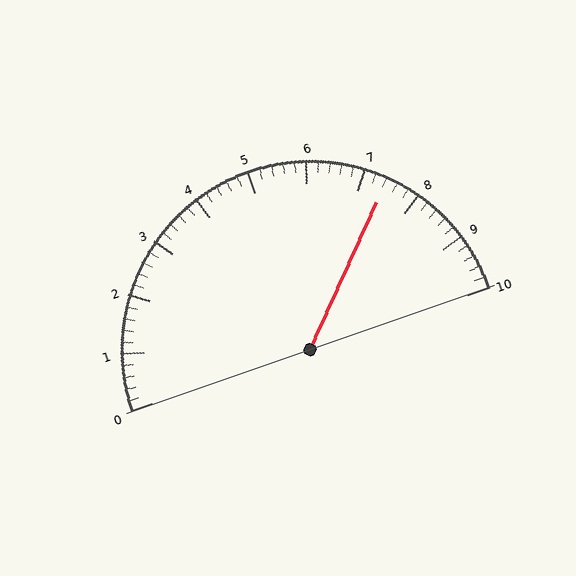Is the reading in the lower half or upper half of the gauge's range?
The reading is in the upper half of the range (0 to 10).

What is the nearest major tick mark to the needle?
The nearest major tick mark is 7.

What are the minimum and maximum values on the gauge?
The gauge ranges from 0 to 10.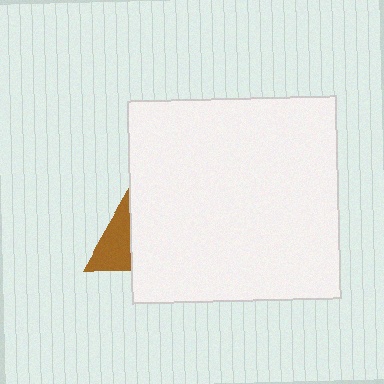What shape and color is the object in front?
The object in front is a white rectangle.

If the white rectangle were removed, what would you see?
You would see the complete brown triangle.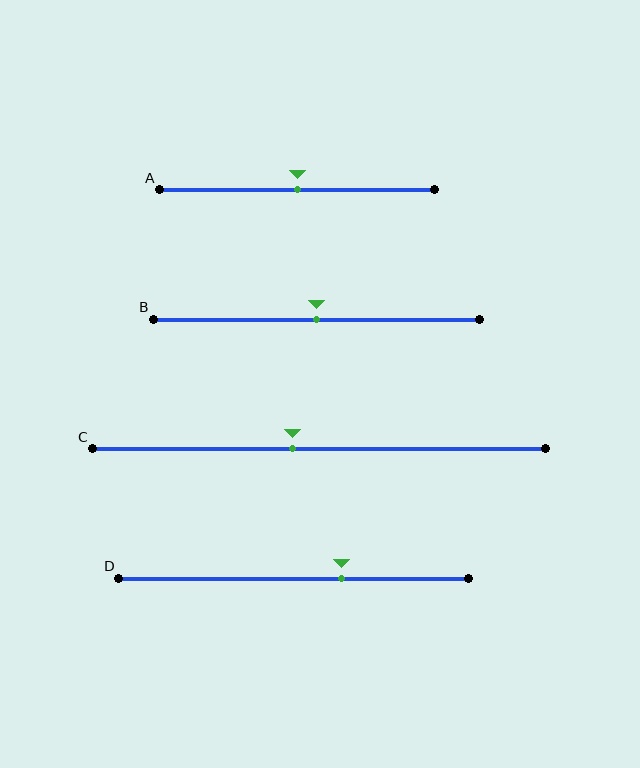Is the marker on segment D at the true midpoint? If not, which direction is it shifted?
No, the marker on segment D is shifted to the right by about 14% of the segment length.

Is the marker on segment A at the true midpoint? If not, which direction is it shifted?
Yes, the marker on segment A is at the true midpoint.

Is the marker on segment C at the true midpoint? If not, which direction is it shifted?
No, the marker on segment C is shifted to the left by about 6% of the segment length.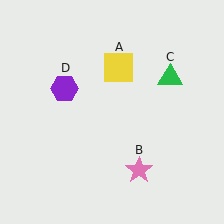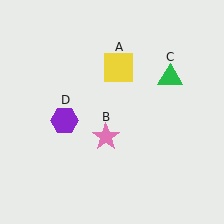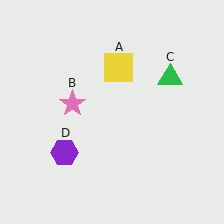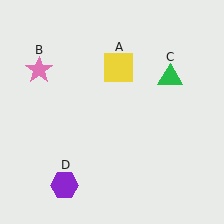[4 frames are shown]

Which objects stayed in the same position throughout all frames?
Yellow square (object A) and green triangle (object C) remained stationary.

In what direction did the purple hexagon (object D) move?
The purple hexagon (object D) moved down.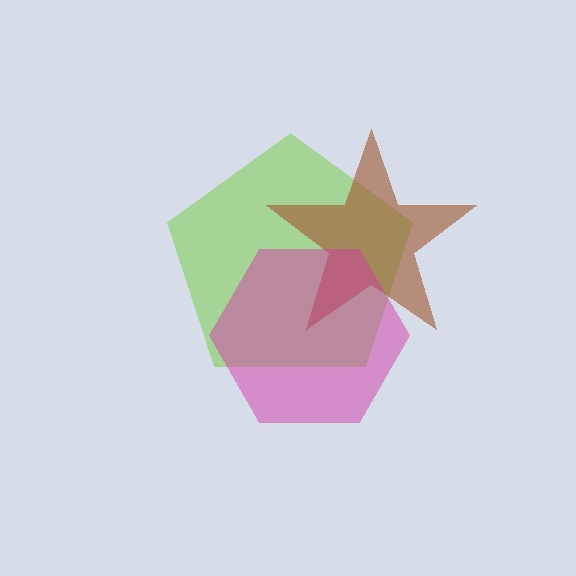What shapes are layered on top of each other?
The layered shapes are: a lime pentagon, a brown star, a magenta hexagon.